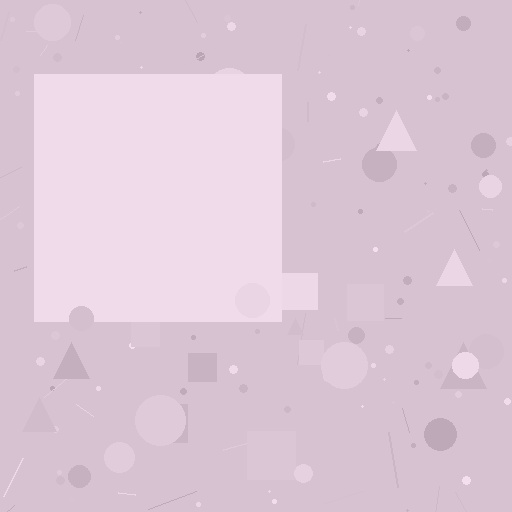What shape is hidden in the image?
A square is hidden in the image.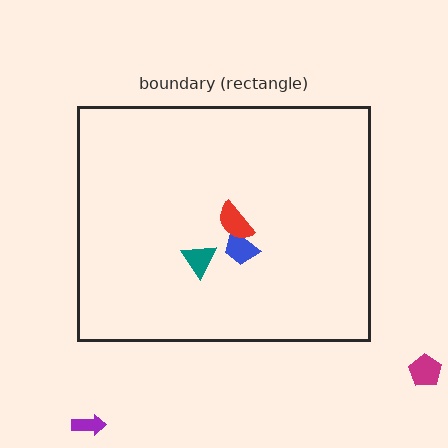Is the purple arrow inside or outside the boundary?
Outside.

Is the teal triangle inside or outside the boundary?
Inside.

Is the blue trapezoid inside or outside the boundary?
Inside.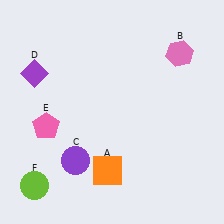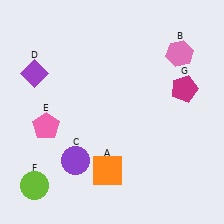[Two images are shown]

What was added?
A magenta pentagon (G) was added in Image 2.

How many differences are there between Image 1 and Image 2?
There is 1 difference between the two images.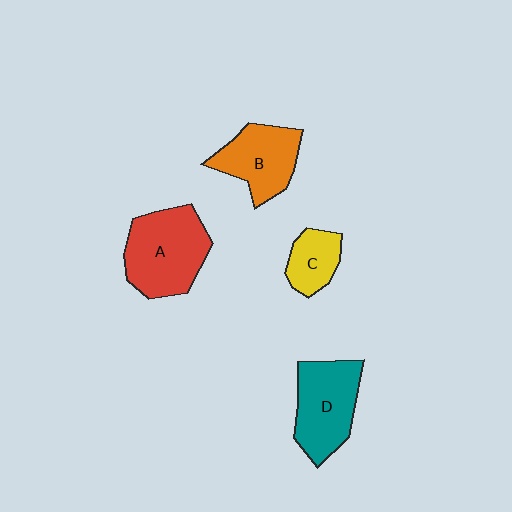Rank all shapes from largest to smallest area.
From largest to smallest: A (red), D (teal), B (orange), C (yellow).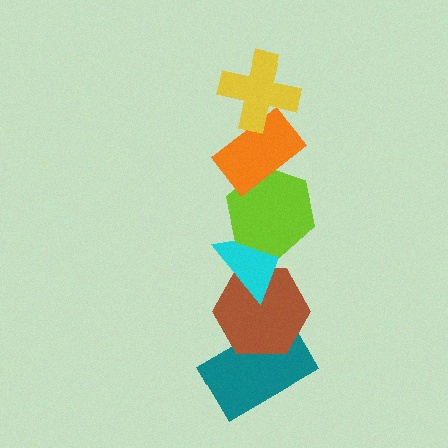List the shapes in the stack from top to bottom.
From top to bottom: the yellow cross, the orange rectangle, the lime hexagon, the cyan triangle, the brown hexagon, the teal rectangle.